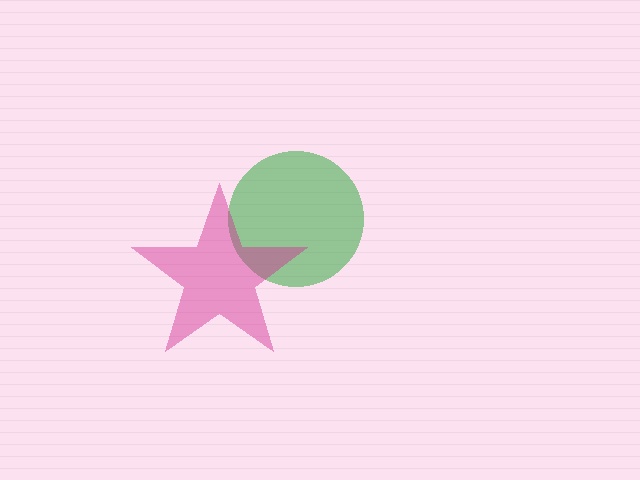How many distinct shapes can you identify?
There are 2 distinct shapes: a green circle, a magenta star.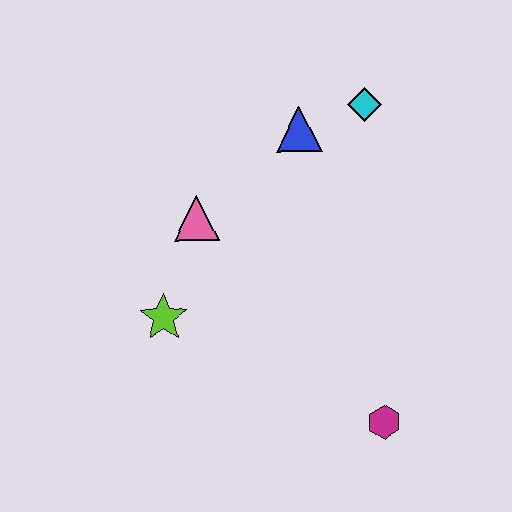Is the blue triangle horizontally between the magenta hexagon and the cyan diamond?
No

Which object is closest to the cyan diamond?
The blue triangle is closest to the cyan diamond.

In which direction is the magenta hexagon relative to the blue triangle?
The magenta hexagon is below the blue triangle.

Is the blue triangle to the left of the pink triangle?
No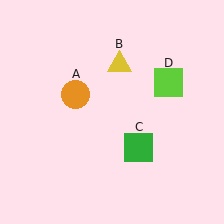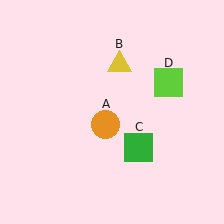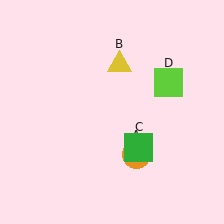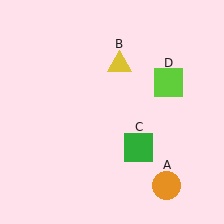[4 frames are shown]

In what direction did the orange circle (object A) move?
The orange circle (object A) moved down and to the right.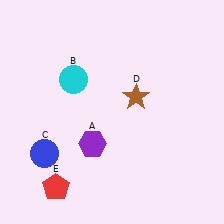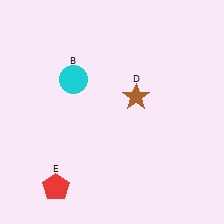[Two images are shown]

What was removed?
The purple hexagon (A), the blue circle (C) were removed in Image 2.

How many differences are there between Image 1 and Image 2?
There are 2 differences between the two images.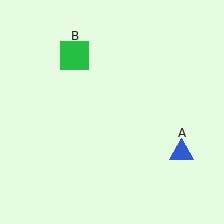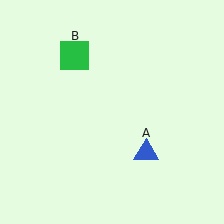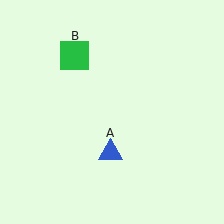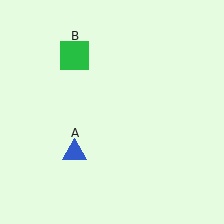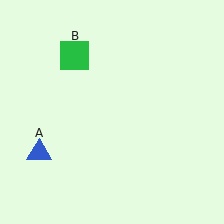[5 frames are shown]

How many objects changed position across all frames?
1 object changed position: blue triangle (object A).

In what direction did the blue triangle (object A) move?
The blue triangle (object A) moved left.